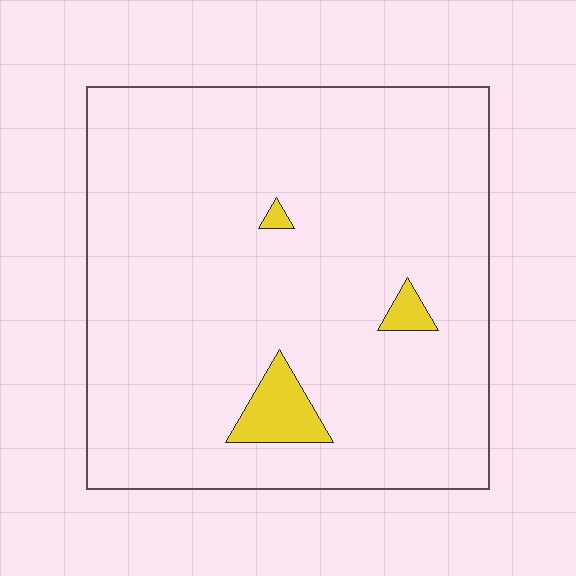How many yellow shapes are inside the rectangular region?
3.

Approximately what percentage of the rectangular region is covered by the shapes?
Approximately 5%.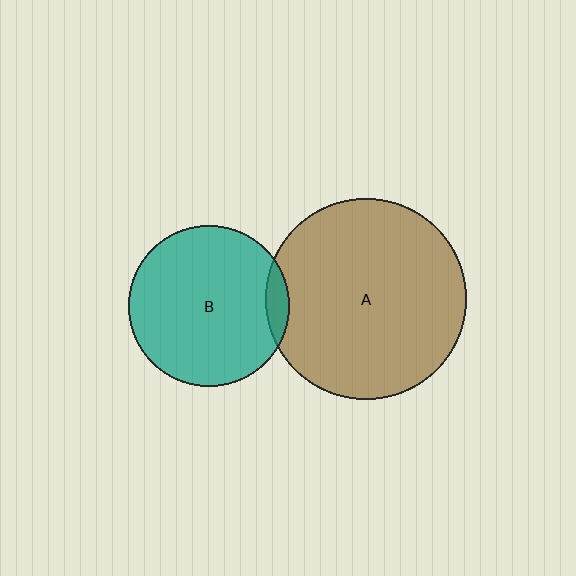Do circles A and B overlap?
Yes.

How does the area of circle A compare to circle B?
Approximately 1.6 times.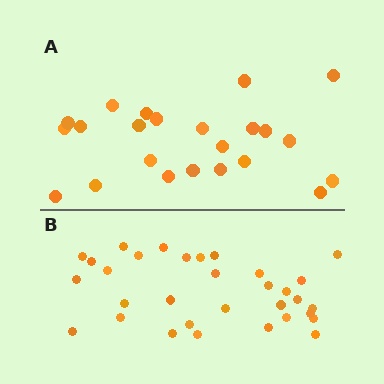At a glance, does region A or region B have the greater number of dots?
Region B (the bottom region) has more dots.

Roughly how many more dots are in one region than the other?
Region B has roughly 8 or so more dots than region A.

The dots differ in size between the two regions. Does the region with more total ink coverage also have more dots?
No. Region A has more total ink coverage because its dots are larger, but region B actually contains more individual dots. Total area can be misleading — the number of items is what matters here.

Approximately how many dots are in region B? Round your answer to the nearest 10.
About 30 dots. (The exact count is 32, which rounds to 30.)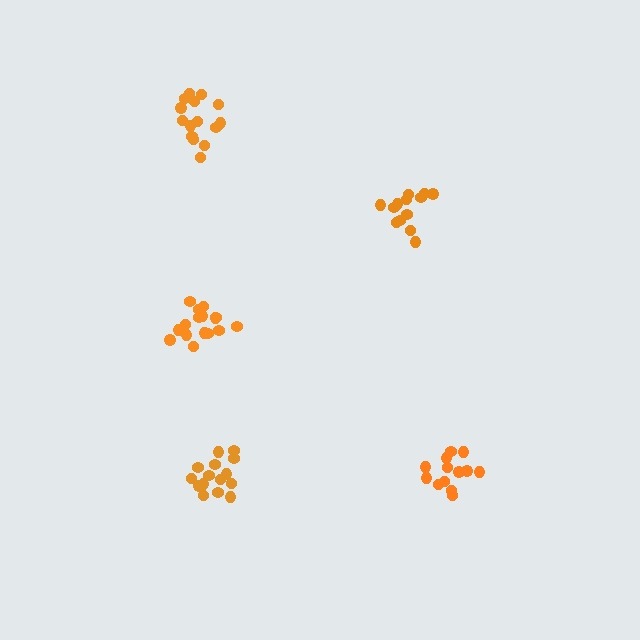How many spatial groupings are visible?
There are 5 spatial groupings.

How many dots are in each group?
Group 1: 13 dots, Group 2: 13 dots, Group 3: 16 dots, Group 4: 16 dots, Group 5: 15 dots (73 total).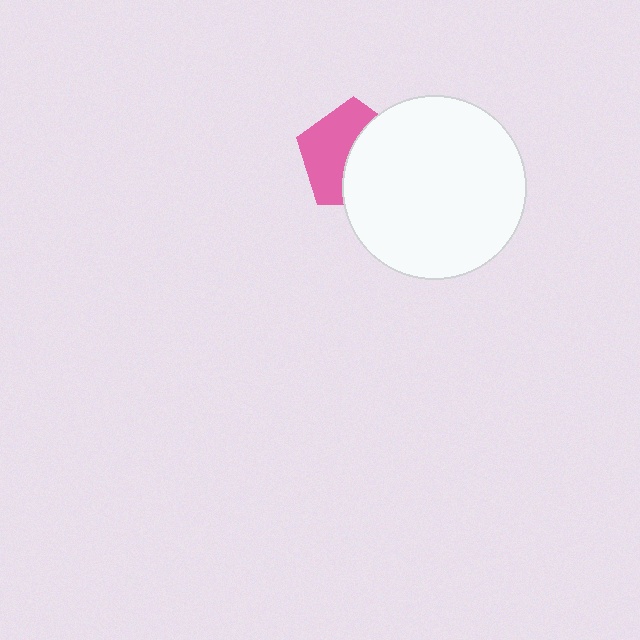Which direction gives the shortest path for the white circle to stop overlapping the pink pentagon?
Moving right gives the shortest separation.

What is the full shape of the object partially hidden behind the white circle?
The partially hidden object is a pink pentagon.